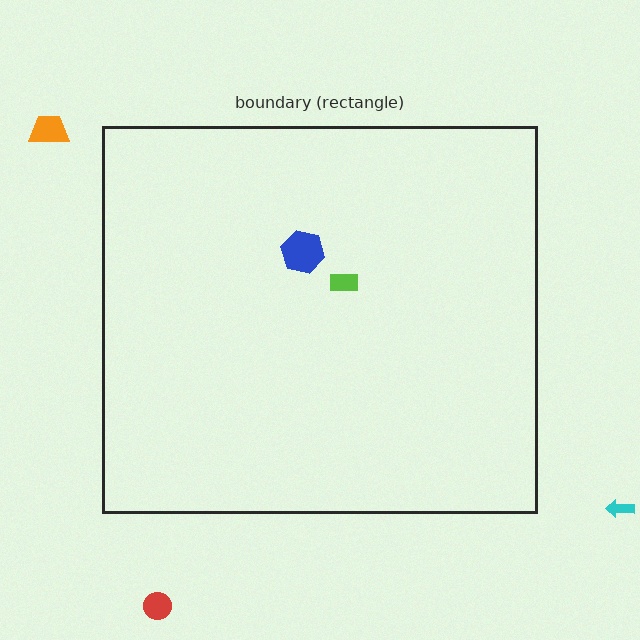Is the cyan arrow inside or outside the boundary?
Outside.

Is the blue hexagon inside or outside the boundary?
Inside.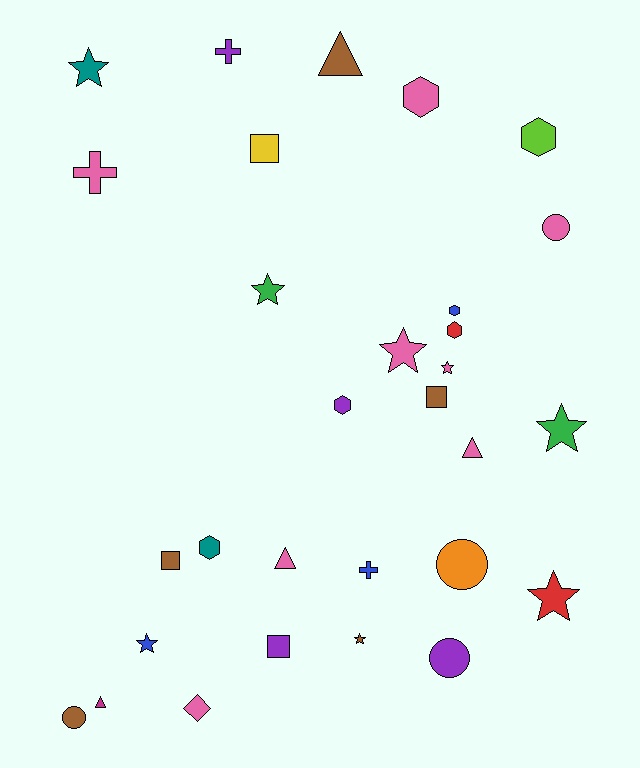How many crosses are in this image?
There are 3 crosses.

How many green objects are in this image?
There are 2 green objects.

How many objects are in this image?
There are 30 objects.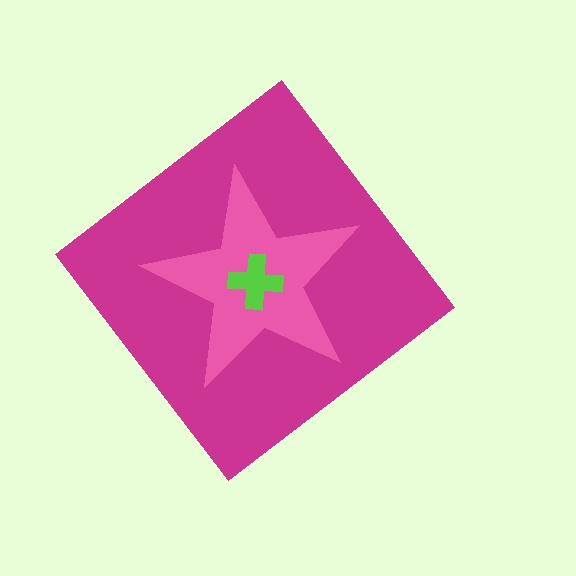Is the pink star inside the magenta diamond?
Yes.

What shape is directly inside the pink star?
The lime cross.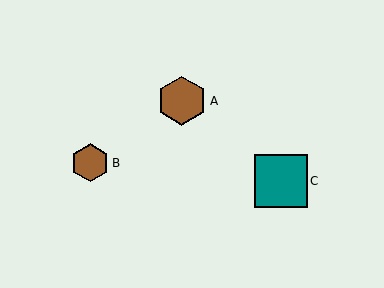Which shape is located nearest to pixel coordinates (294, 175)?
The teal square (labeled C) at (281, 181) is nearest to that location.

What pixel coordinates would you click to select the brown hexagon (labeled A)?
Click at (182, 101) to select the brown hexagon A.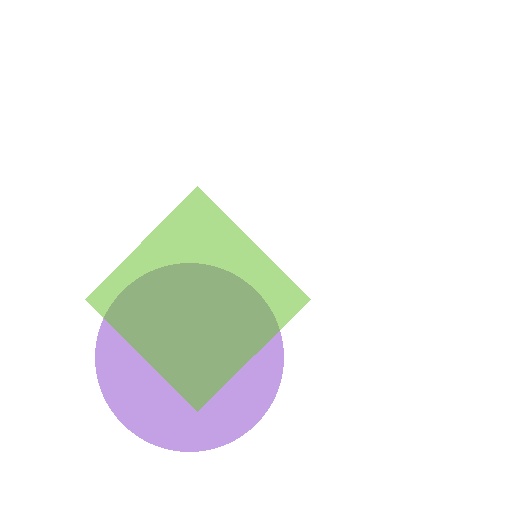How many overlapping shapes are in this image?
There are 2 overlapping shapes in the image.